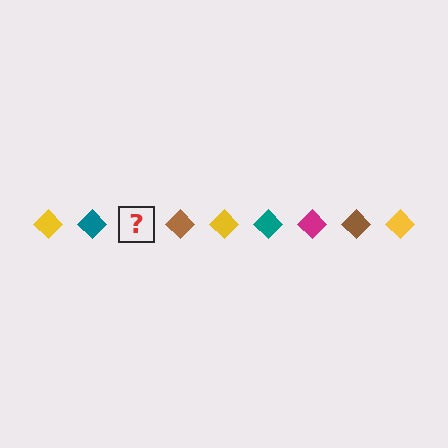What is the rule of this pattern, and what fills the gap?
The rule is that the pattern cycles through yellow, teal, magenta, brown diamonds. The gap should be filled with a magenta diamond.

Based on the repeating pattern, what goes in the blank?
The blank should be a magenta diamond.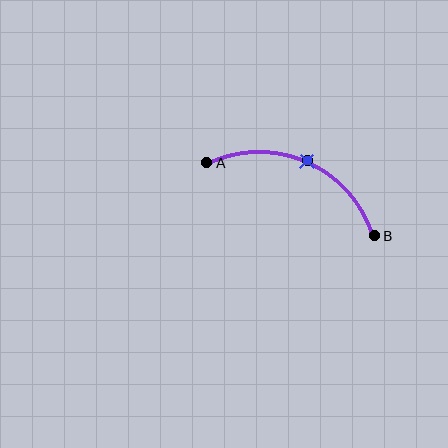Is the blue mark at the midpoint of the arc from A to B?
Yes. The blue mark lies on the arc at equal arc-length from both A and B — it is the arc midpoint.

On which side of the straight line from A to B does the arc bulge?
The arc bulges above the straight line connecting A and B.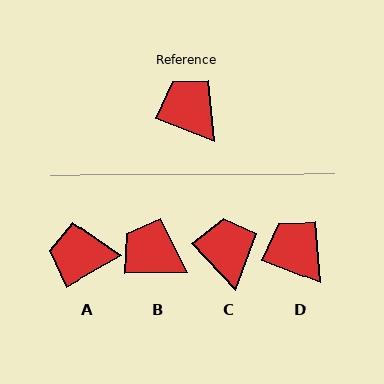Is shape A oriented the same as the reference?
No, it is off by about 50 degrees.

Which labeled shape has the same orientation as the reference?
D.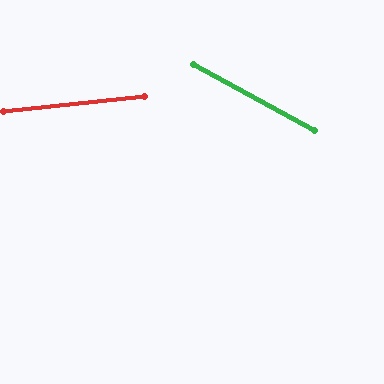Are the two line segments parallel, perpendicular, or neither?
Neither parallel nor perpendicular — they differ by about 35°.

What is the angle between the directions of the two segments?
Approximately 35 degrees.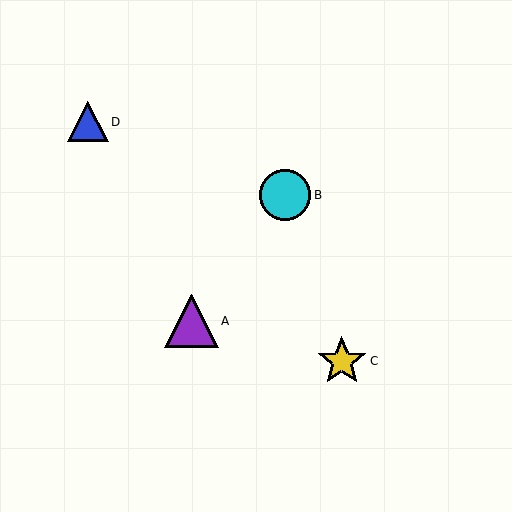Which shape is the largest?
The purple triangle (labeled A) is the largest.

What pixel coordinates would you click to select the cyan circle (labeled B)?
Click at (285, 195) to select the cyan circle B.